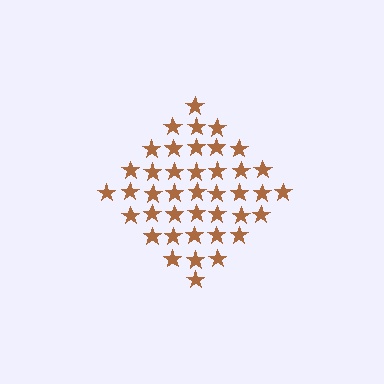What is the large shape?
The large shape is a diamond.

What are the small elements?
The small elements are stars.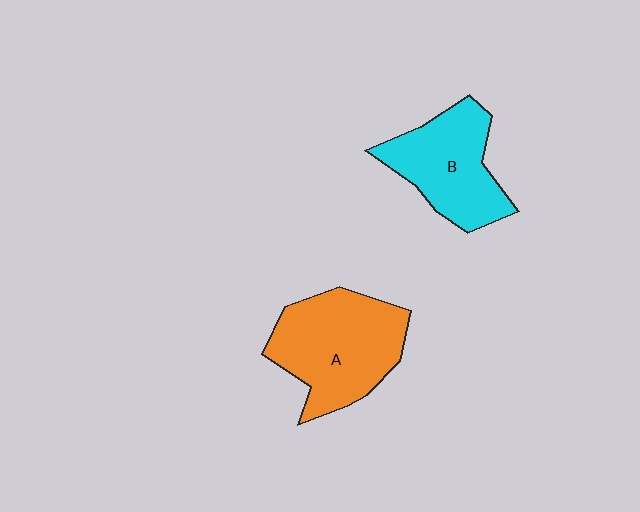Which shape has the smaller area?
Shape B (cyan).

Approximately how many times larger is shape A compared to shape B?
Approximately 1.2 times.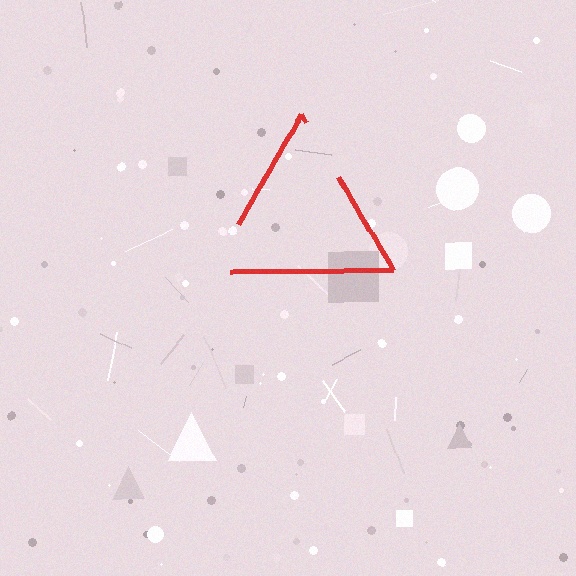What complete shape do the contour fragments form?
The contour fragments form a triangle.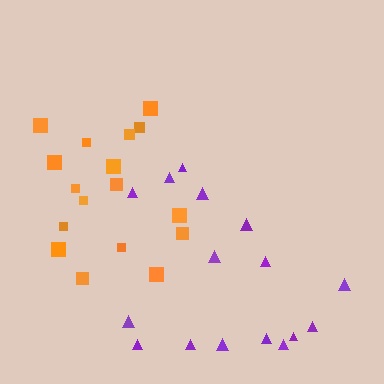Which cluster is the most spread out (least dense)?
Purple.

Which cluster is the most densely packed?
Orange.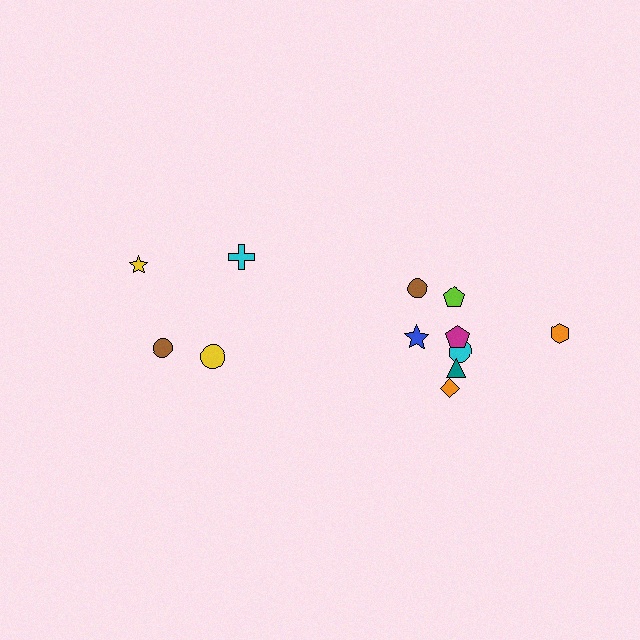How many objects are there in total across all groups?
There are 12 objects.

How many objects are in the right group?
There are 8 objects.